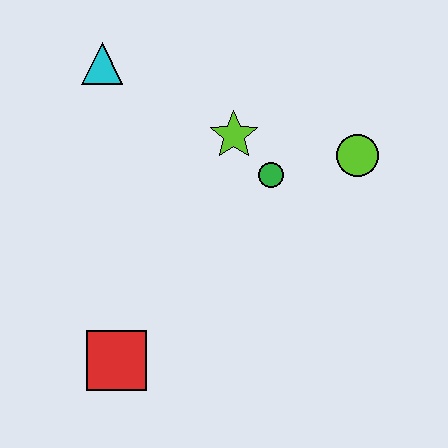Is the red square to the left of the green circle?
Yes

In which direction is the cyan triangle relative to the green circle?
The cyan triangle is to the left of the green circle.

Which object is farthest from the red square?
The lime circle is farthest from the red square.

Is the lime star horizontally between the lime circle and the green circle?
No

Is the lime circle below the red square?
No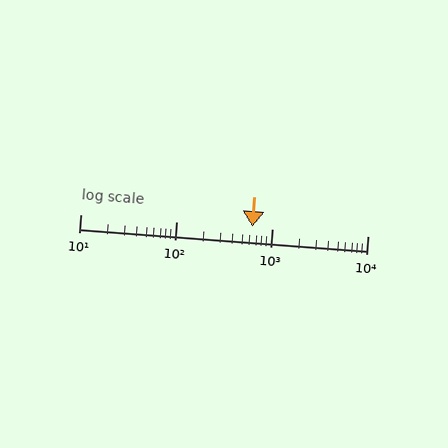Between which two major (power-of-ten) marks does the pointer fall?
The pointer is between 100 and 1000.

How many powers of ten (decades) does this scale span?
The scale spans 3 decades, from 10 to 10000.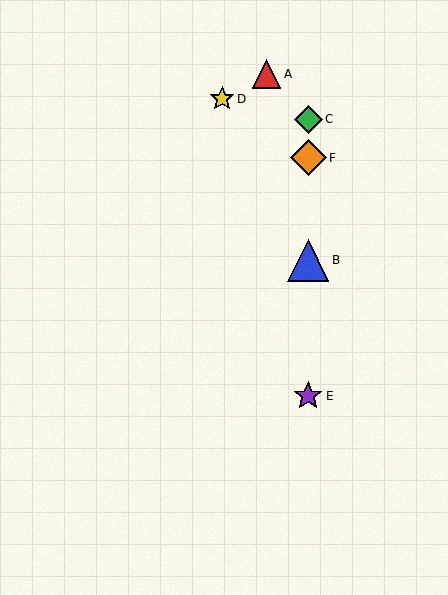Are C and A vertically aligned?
No, C is at x≈308 and A is at x≈267.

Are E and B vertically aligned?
Yes, both are at x≈308.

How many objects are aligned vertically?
4 objects (B, C, E, F) are aligned vertically.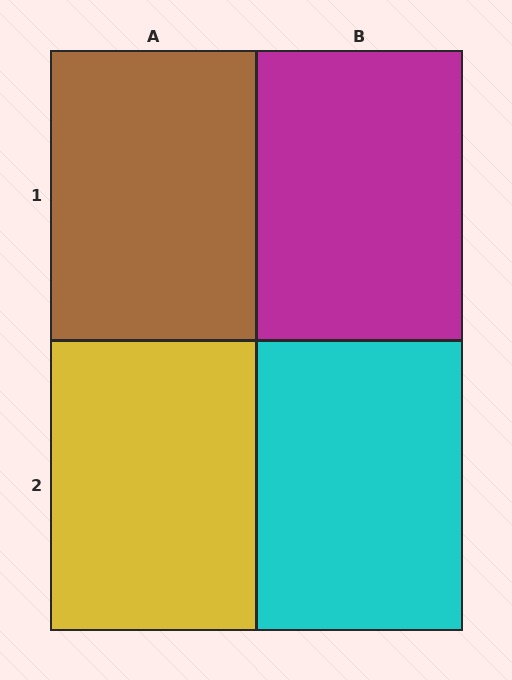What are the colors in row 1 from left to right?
Brown, magenta.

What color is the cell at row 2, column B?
Cyan.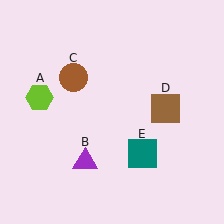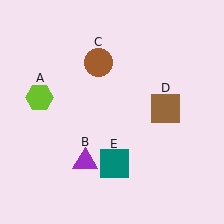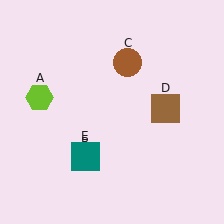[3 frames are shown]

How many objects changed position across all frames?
2 objects changed position: brown circle (object C), teal square (object E).